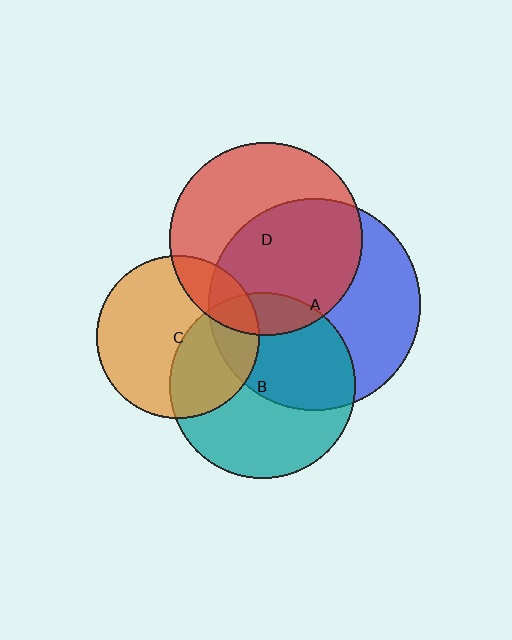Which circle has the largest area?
Circle A (blue).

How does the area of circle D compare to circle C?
Approximately 1.4 times.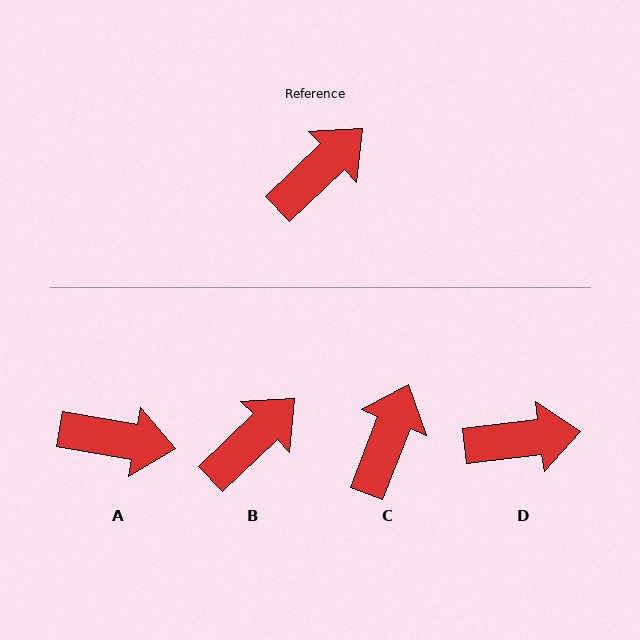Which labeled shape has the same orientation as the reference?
B.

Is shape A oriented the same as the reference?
No, it is off by about 53 degrees.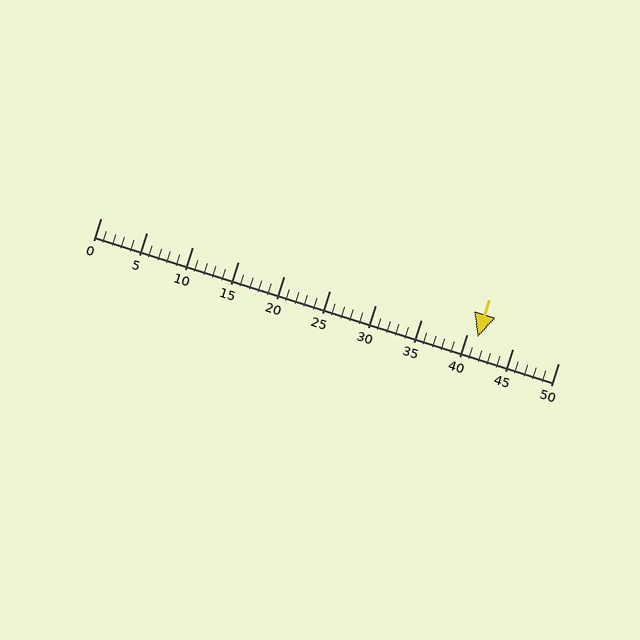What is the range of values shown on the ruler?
The ruler shows values from 0 to 50.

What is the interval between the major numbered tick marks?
The major tick marks are spaced 5 units apart.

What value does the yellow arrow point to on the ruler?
The yellow arrow points to approximately 41.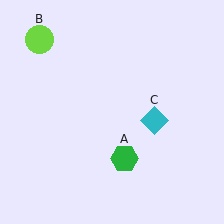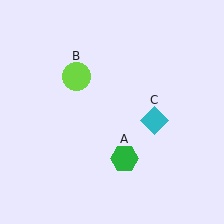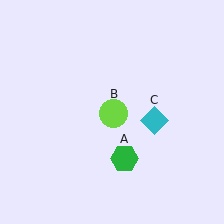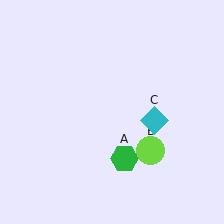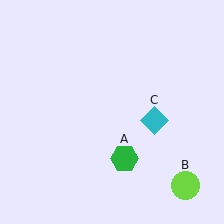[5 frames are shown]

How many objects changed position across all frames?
1 object changed position: lime circle (object B).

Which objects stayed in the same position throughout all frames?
Green hexagon (object A) and cyan diamond (object C) remained stationary.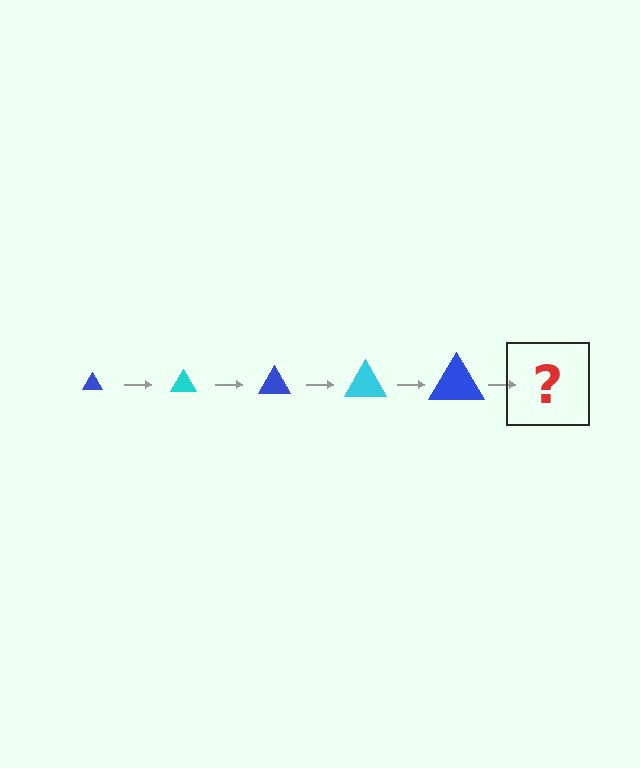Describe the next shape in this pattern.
It should be a cyan triangle, larger than the previous one.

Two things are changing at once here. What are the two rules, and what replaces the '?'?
The two rules are that the triangle grows larger each step and the color cycles through blue and cyan. The '?' should be a cyan triangle, larger than the previous one.